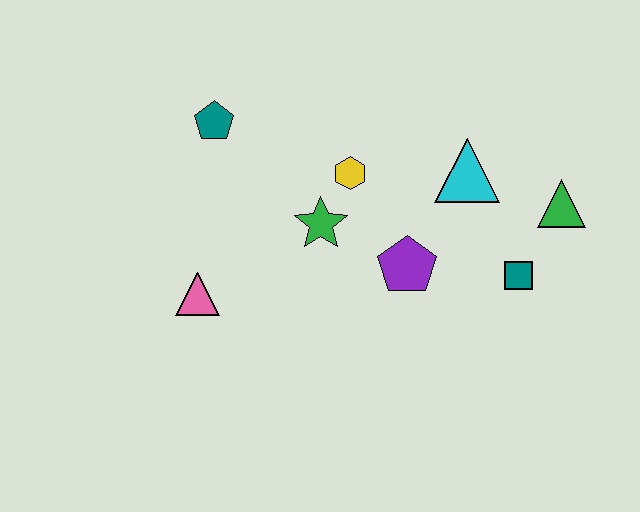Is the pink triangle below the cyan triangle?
Yes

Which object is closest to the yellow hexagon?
The green star is closest to the yellow hexagon.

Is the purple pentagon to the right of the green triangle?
No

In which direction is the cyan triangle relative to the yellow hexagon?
The cyan triangle is to the right of the yellow hexagon.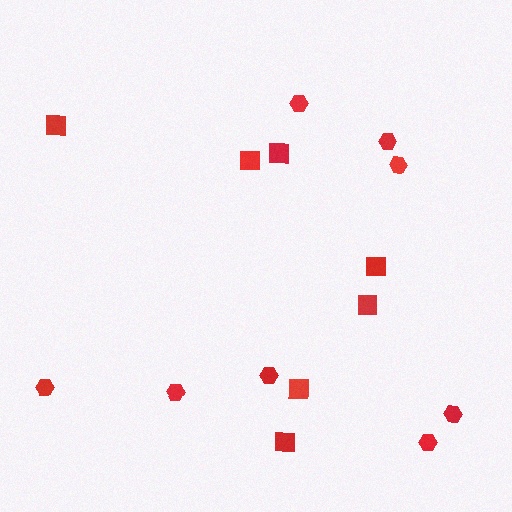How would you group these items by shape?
There are 2 groups: one group of squares (7) and one group of hexagons (8).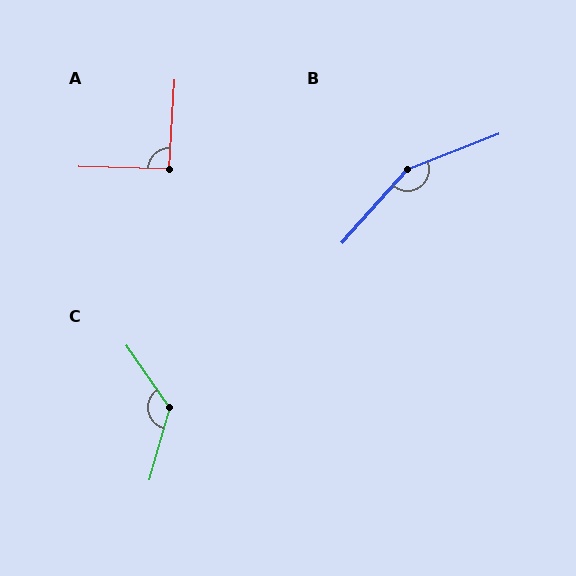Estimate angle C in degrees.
Approximately 129 degrees.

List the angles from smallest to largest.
A (92°), C (129°), B (153°).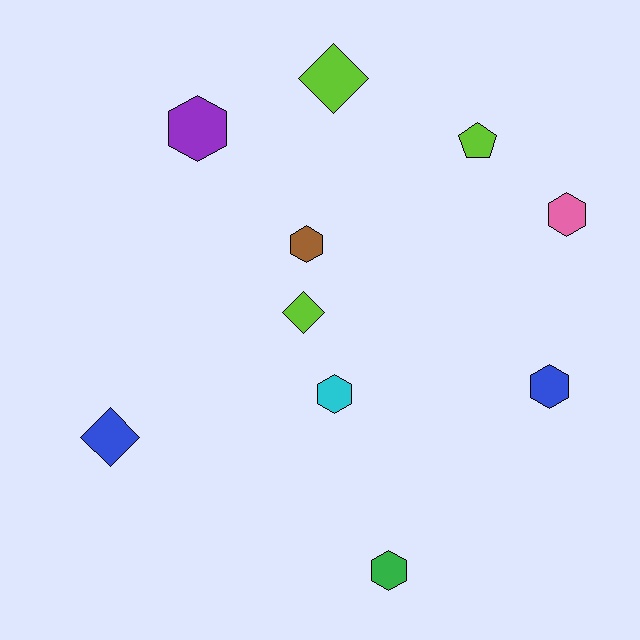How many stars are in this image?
There are no stars.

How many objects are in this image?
There are 10 objects.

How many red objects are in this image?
There are no red objects.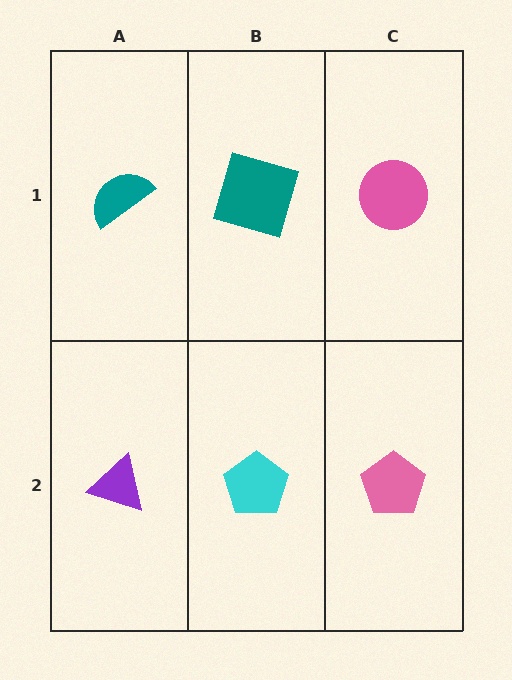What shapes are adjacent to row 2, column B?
A teal square (row 1, column B), a purple triangle (row 2, column A), a pink pentagon (row 2, column C).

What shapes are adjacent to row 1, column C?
A pink pentagon (row 2, column C), a teal square (row 1, column B).